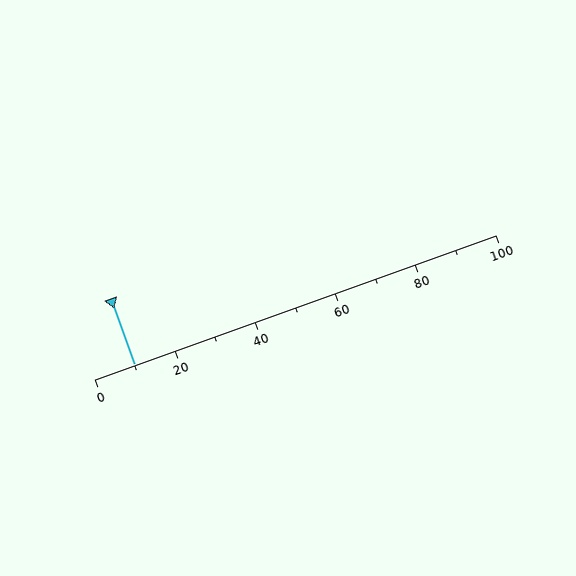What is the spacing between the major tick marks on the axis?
The major ticks are spaced 20 apart.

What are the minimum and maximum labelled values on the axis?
The axis runs from 0 to 100.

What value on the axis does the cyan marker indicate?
The marker indicates approximately 10.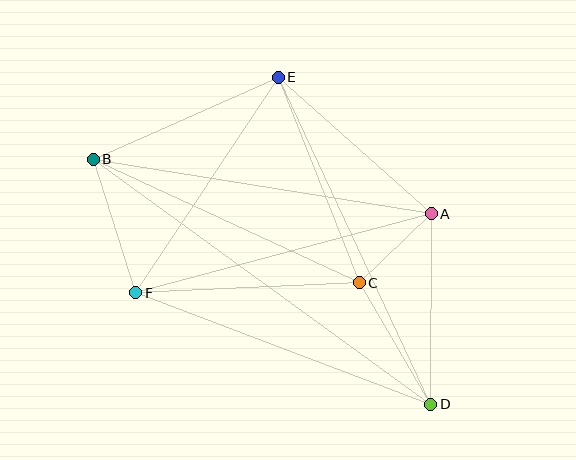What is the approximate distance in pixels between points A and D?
The distance between A and D is approximately 190 pixels.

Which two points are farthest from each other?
Points B and D are farthest from each other.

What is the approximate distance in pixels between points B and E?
The distance between B and E is approximately 202 pixels.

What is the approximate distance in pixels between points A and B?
The distance between A and B is approximately 342 pixels.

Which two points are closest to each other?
Points A and C are closest to each other.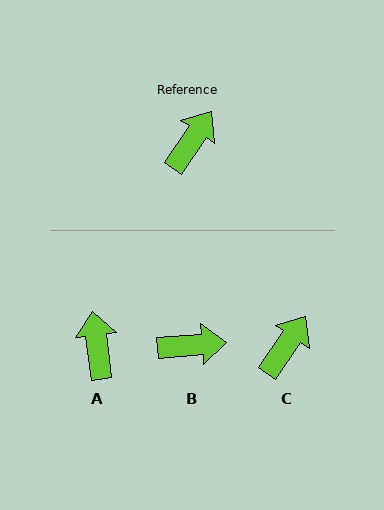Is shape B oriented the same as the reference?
No, it is off by about 51 degrees.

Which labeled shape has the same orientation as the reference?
C.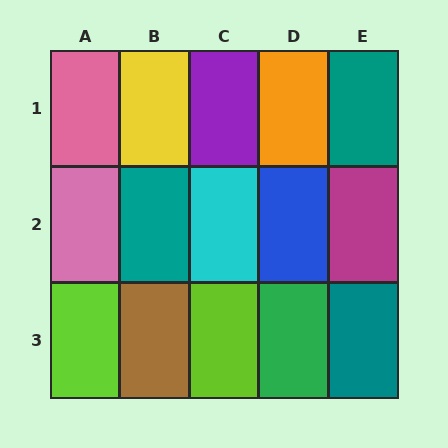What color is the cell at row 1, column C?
Purple.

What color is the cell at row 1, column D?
Orange.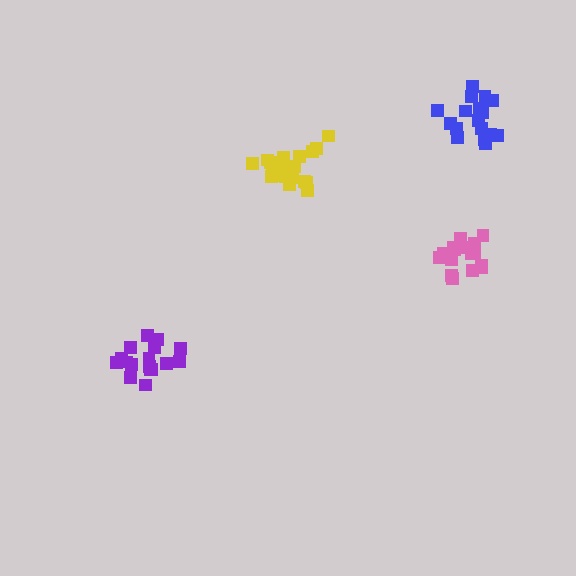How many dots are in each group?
Group 1: 19 dots, Group 2: 17 dots, Group 3: 18 dots, Group 4: 16 dots (70 total).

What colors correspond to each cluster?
The clusters are colored: yellow, purple, blue, pink.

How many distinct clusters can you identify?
There are 4 distinct clusters.